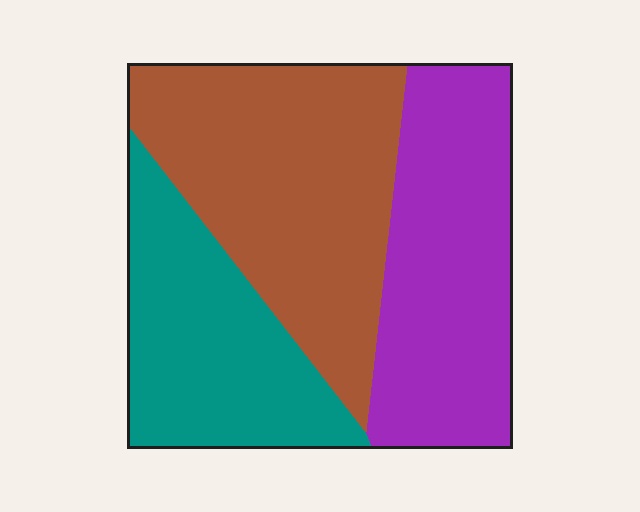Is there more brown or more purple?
Brown.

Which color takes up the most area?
Brown, at roughly 40%.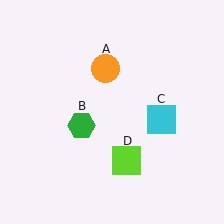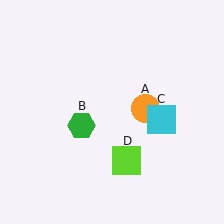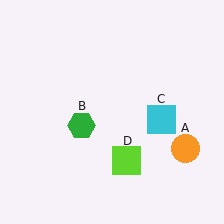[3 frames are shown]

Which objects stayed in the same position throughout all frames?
Green hexagon (object B) and cyan square (object C) and lime square (object D) remained stationary.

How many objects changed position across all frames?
1 object changed position: orange circle (object A).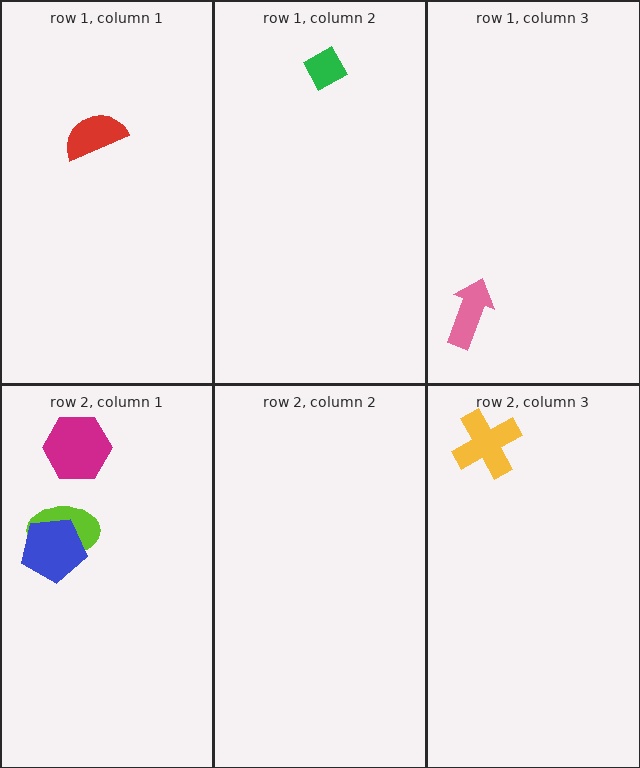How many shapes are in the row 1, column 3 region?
1.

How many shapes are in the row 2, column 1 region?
3.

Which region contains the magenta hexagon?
The row 2, column 1 region.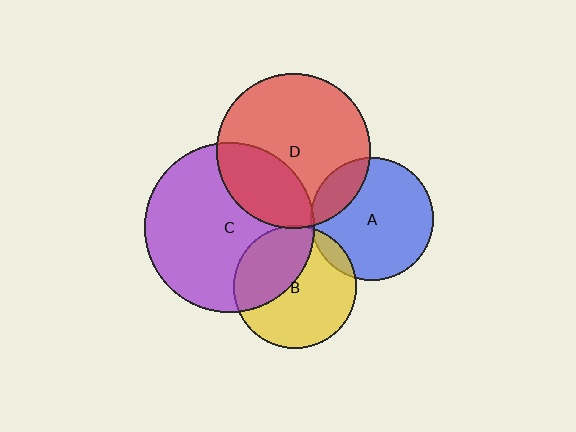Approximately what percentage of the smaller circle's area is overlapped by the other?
Approximately 30%.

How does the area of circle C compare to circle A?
Approximately 1.9 times.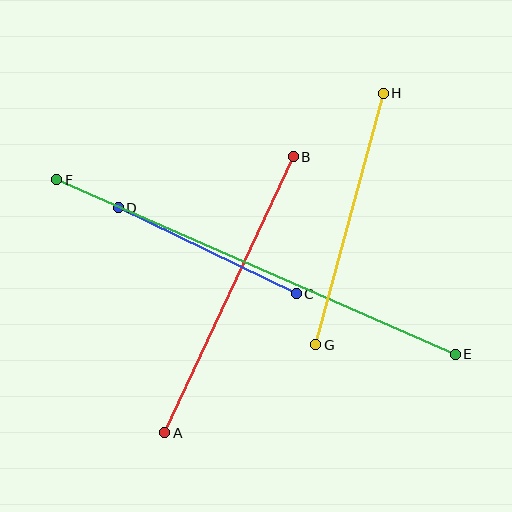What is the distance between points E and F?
The distance is approximately 435 pixels.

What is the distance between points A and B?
The distance is approximately 305 pixels.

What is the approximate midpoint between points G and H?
The midpoint is at approximately (350, 219) pixels.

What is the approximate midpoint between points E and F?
The midpoint is at approximately (256, 267) pixels.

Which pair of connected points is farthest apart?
Points E and F are farthest apart.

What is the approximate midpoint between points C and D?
The midpoint is at approximately (207, 251) pixels.